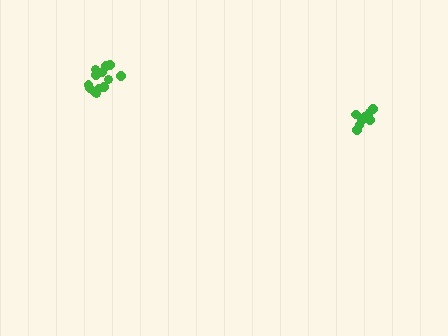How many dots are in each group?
Group 1: 9 dots, Group 2: 13 dots (22 total).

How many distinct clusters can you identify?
There are 2 distinct clusters.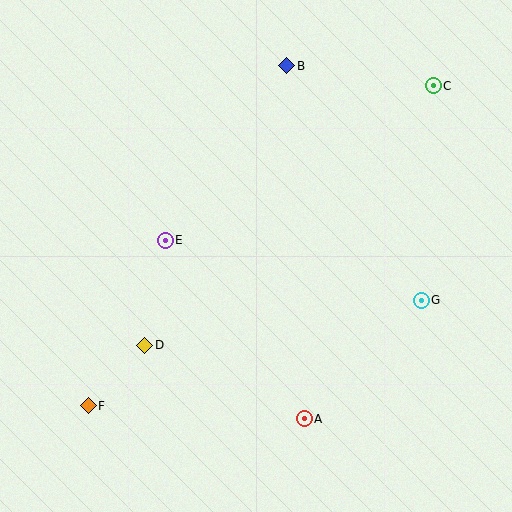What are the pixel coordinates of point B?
Point B is at (287, 66).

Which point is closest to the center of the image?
Point E at (165, 240) is closest to the center.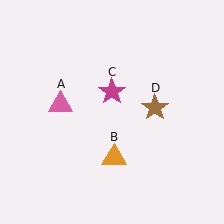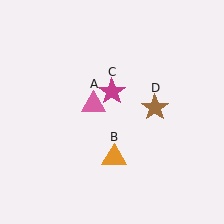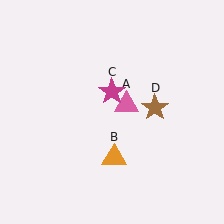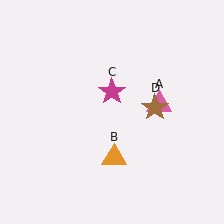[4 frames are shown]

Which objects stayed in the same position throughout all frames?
Orange triangle (object B) and magenta star (object C) and brown star (object D) remained stationary.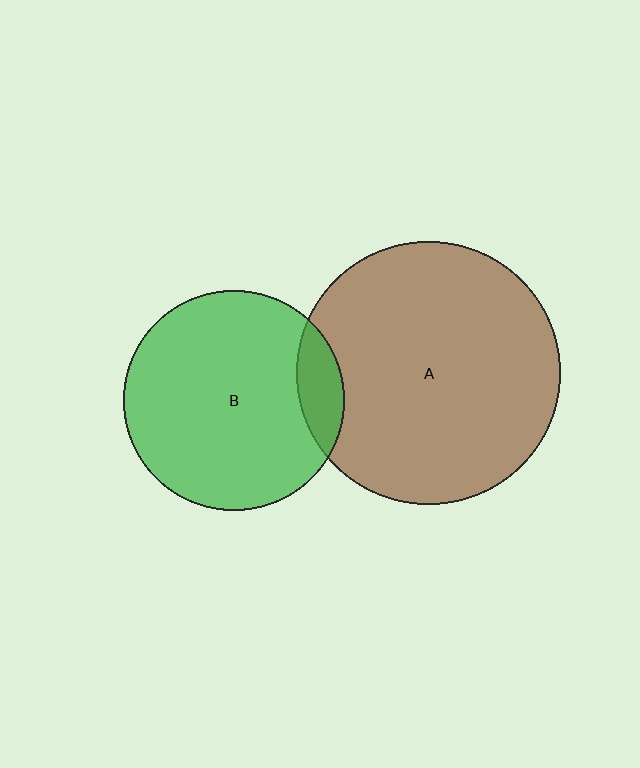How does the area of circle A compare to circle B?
Approximately 1.4 times.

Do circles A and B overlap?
Yes.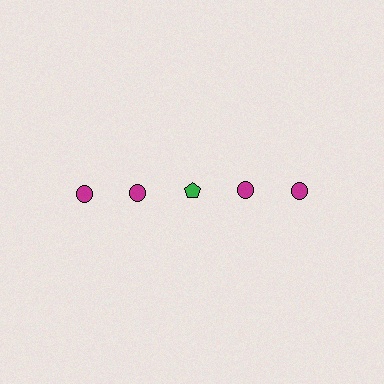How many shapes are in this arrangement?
There are 5 shapes arranged in a grid pattern.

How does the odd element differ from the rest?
It differs in both color (green instead of magenta) and shape (pentagon instead of circle).